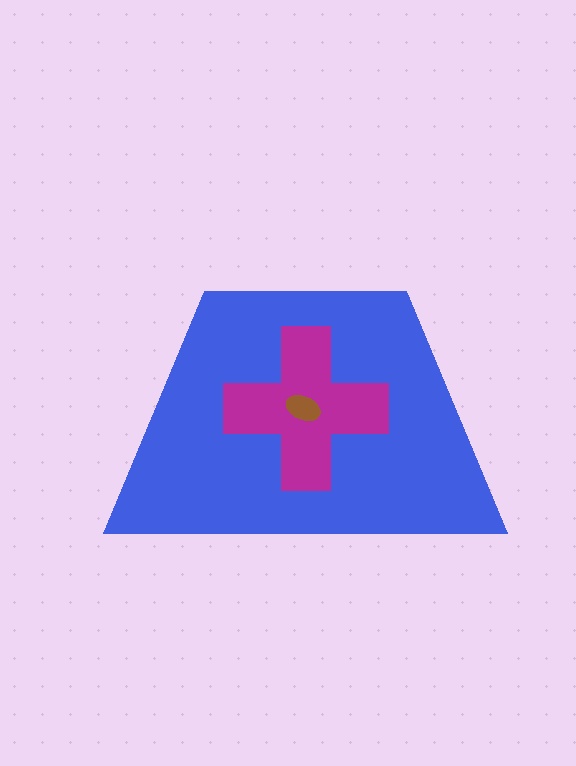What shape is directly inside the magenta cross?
The brown ellipse.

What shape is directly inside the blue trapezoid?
The magenta cross.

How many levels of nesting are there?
3.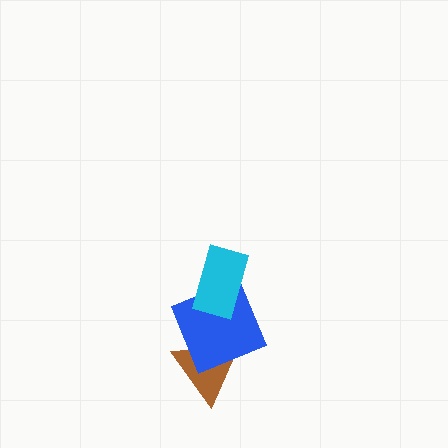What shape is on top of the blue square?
The cyan rectangle is on top of the blue square.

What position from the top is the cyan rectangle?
The cyan rectangle is 1st from the top.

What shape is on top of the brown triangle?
The blue square is on top of the brown triangle.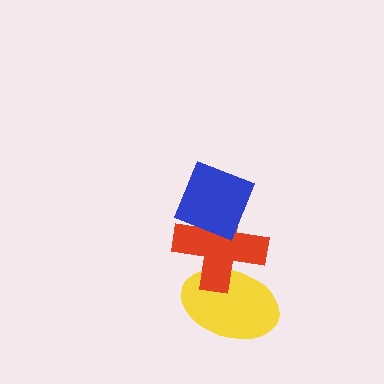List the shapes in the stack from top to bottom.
From top to bottom: the blue diamond, the red cross, the yellow ellipse.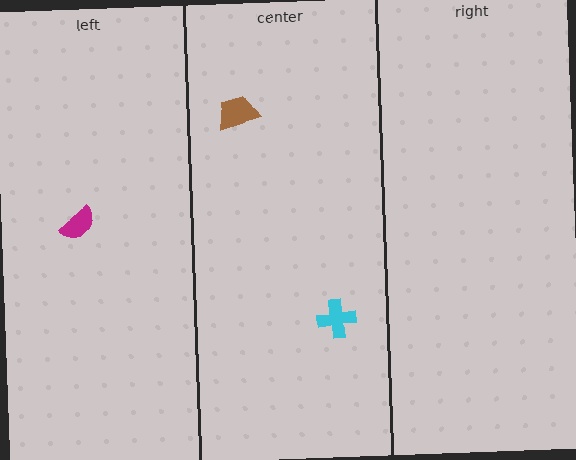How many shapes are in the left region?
1.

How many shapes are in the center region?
2.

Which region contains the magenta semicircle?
The left region.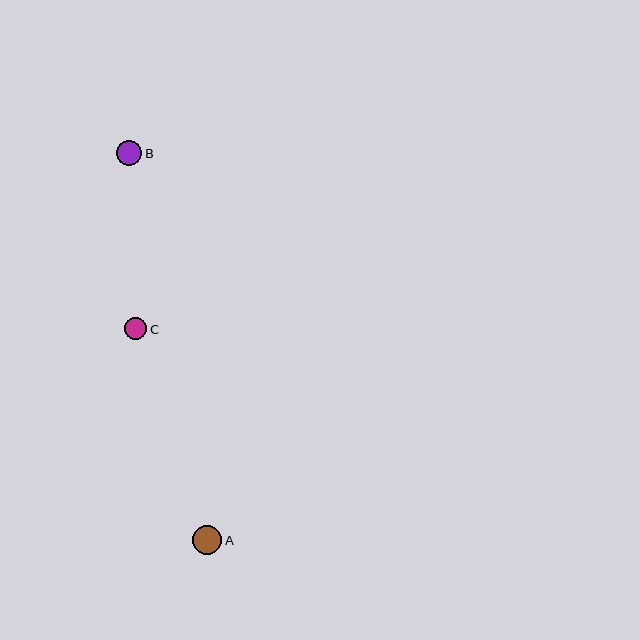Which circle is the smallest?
Circle C is the smallest with a size of approximately 23 pixels.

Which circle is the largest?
Circle A is the largest with a size of approximately 29 pixels.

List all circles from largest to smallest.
From largest to smallest: A, B, C.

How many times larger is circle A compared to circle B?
Circle A is approximately 1.2 times the size of circle B.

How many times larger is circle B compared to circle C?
Circle B is approximately 1.1 times the size of circle C.